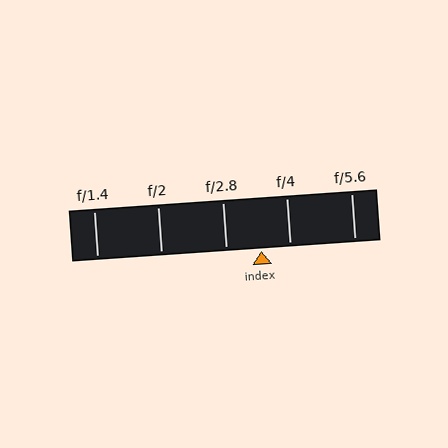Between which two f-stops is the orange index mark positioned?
The index mark is between f/2.8 and f/4.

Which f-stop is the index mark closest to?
The index mark is closest to f/4.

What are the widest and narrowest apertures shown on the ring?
The widest aperture shown is f/1.4 and the narrowest is f/5.6.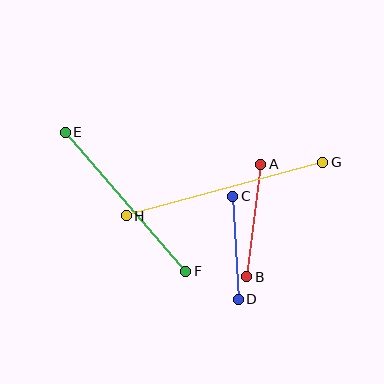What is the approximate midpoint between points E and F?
The midpoint is at approximately (125, 202) pixels.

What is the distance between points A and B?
The distance is approximately 113 pixels.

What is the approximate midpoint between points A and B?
The midpoint is at approximately (254, 221) pixels.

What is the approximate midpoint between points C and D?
The midpoint is at approximately (235, 248) pixels.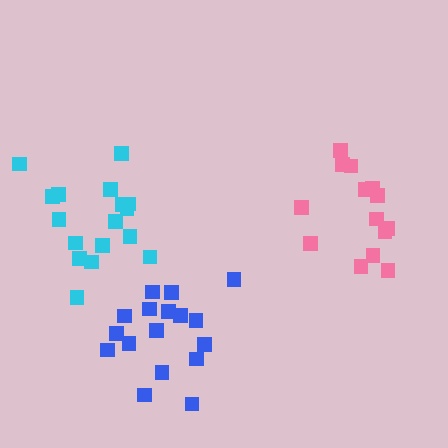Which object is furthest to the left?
The cyan cluster is leftmost.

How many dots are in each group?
Group 1: 14 dots, Group 2: 17 dots, Group 3: 17 dots (48 total).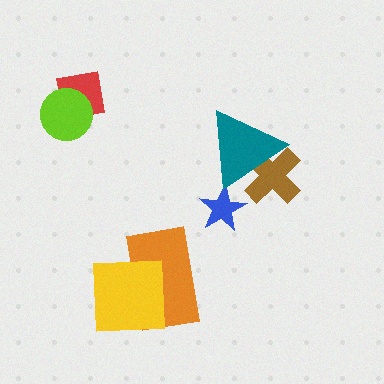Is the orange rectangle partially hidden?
Yes, it is partially covered by another shape.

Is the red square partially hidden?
Yes, it is partially covered by another shape.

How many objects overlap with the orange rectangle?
1 object overlaps with the orange rectangle.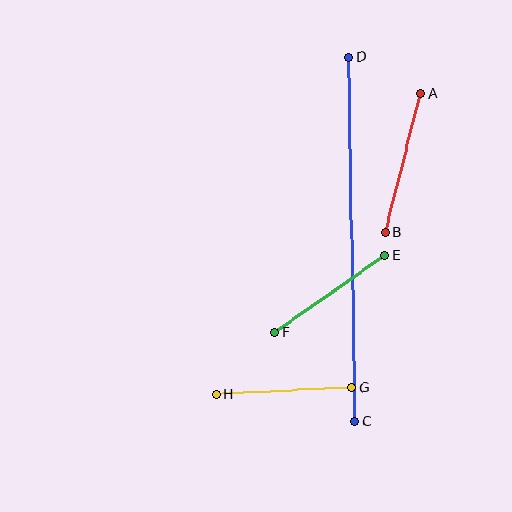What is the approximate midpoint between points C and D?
The midpoint is at approximately (352, 239) pixels.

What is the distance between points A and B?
The distance is approximately 144 pixels.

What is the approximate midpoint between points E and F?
The midpoint is at approximately (330, 294) pixels.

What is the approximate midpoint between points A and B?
The midpoint is at approximately (403, 163) pixels.